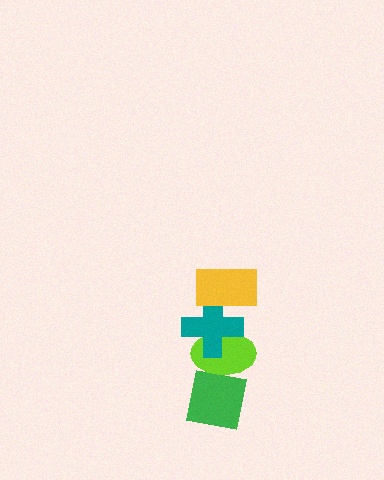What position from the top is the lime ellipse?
The lime ellipse is 3rd from the top.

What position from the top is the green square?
The green square is 4th from the top.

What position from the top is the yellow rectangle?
The yellow rectangle is 1st from the top.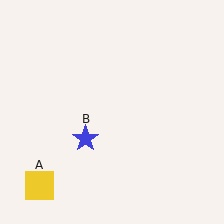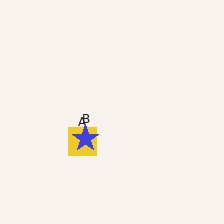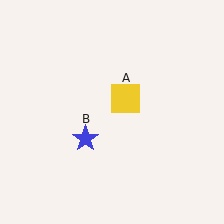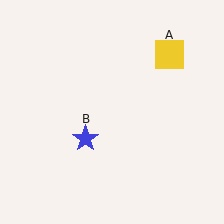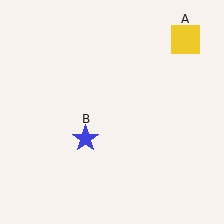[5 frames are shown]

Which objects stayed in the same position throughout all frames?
Blue star (object B) remained stationary.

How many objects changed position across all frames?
1 object changed position: yellow square (object A).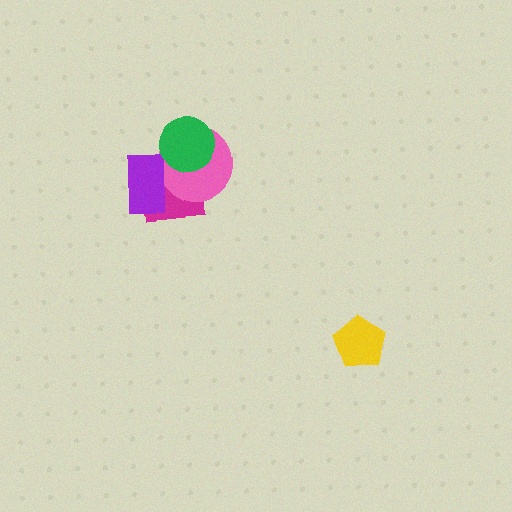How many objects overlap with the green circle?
2 objects overlap with the green circle.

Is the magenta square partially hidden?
Yes, it is partially covered by another shape.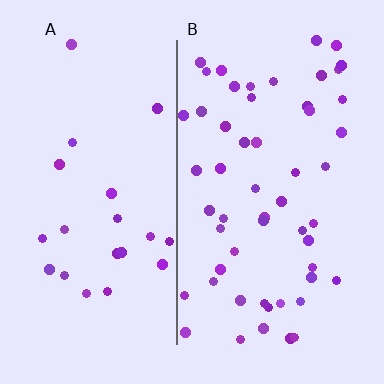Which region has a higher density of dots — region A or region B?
B (the right).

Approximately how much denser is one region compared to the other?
Approximately 2.5× — region B over region A.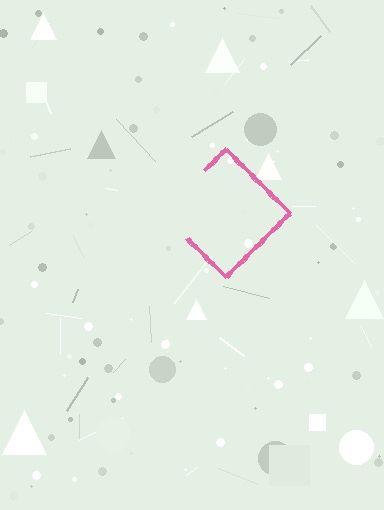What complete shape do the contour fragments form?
The contour fragments form a diamond.